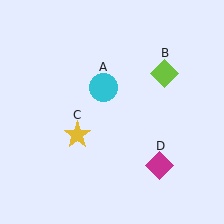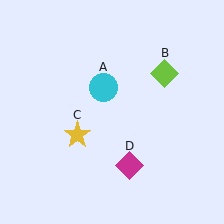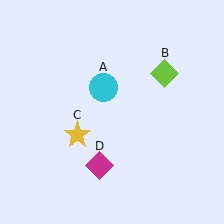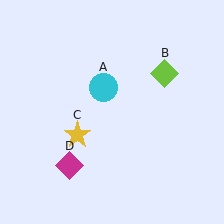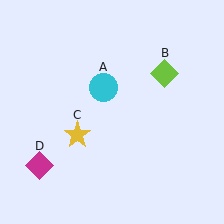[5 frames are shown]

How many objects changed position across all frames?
1 object changed position: magenta diamond (object D).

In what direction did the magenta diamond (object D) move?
The magenta diamond (object D) moved left.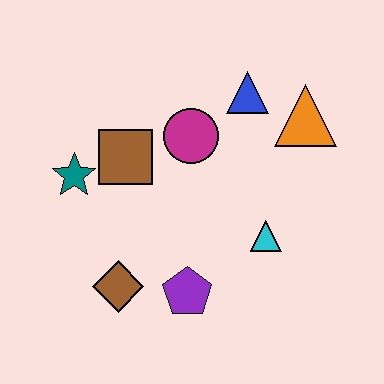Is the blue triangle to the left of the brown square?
No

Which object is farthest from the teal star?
The orange triangle is farthest from the teal star.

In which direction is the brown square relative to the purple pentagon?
The brown square is above the purple pentagon.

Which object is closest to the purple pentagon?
The brown diamond is closest to the purple pentagon.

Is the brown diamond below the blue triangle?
Yes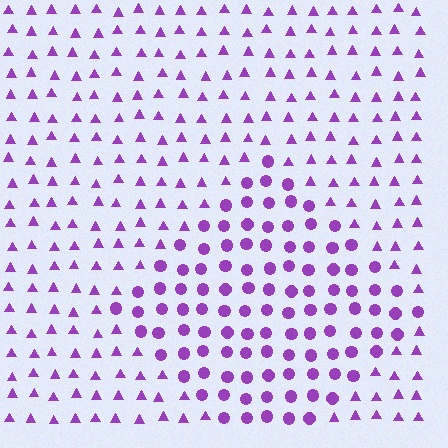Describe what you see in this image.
The image is filled with small purple elements arranged in a uniform grid. A diamond-shaped region contains circles, while the surrounding area contains triangles. The boundary is defined purely by the change in element shape.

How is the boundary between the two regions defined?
The boundary is defined by a change in element shape: circles inside vs. triangles outside. All elements share the same color and spacing.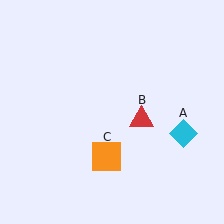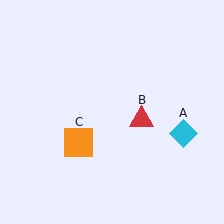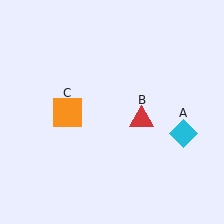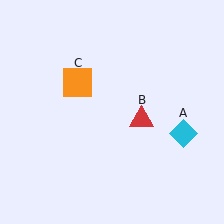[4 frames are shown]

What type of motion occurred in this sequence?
The orange square (object C) rotated clockwise around the center of the scene.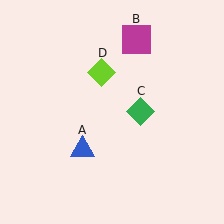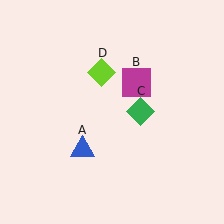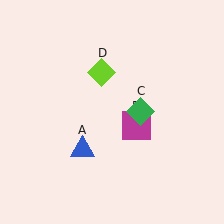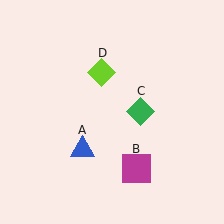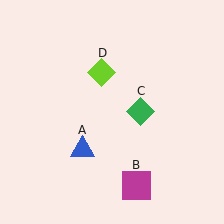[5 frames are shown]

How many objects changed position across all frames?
1 object changed position: magenta square (object B).